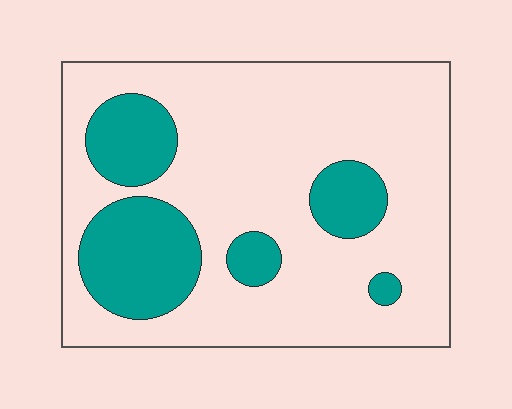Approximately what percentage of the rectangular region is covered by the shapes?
Approximately 25%.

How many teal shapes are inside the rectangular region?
5.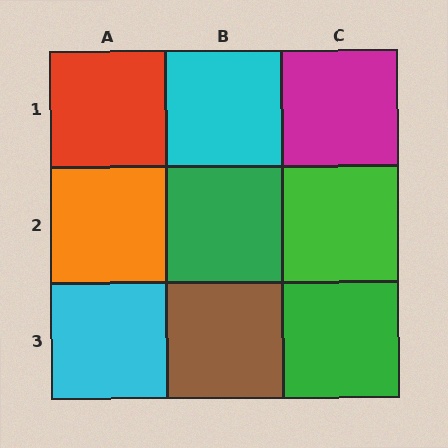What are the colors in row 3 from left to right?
Cyan, brown, green.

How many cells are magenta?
1 cell is magenta.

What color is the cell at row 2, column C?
Green.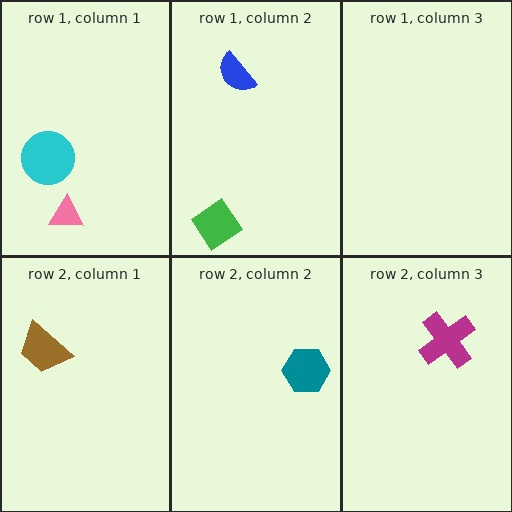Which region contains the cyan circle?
The row 1, column 1 region.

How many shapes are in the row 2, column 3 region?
1.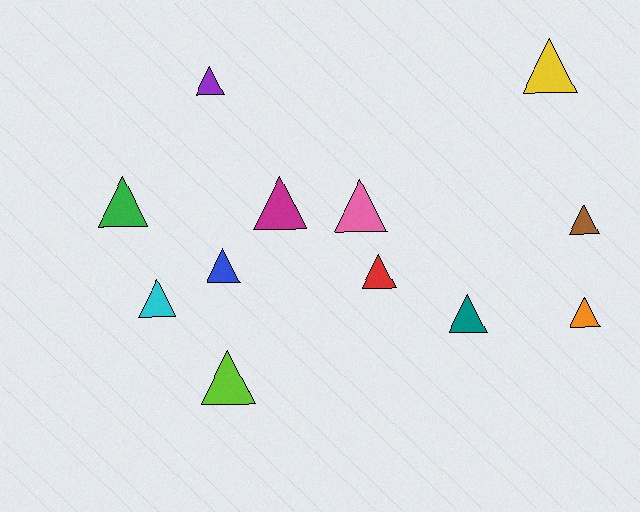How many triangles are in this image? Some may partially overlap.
There are 12 triangles.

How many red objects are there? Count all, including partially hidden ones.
There is 1 red object.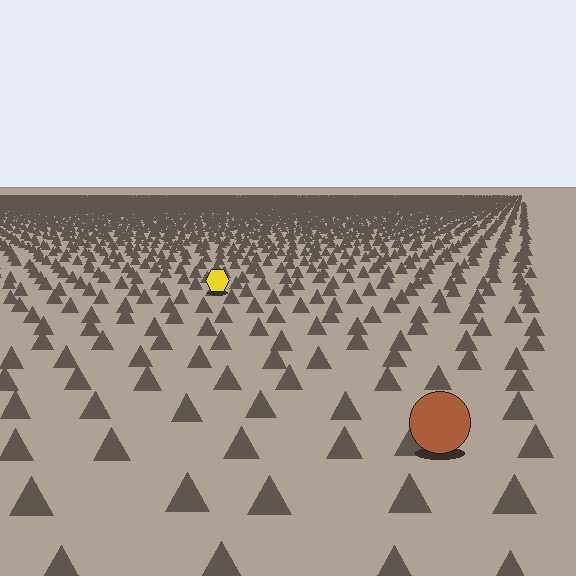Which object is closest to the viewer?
The brown circle is closest. The texture marks near it are larger and more spread out.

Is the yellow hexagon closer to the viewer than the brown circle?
No. The brown circle is closer — you can tell from the texture gradient: the ground texture is coarser near it.